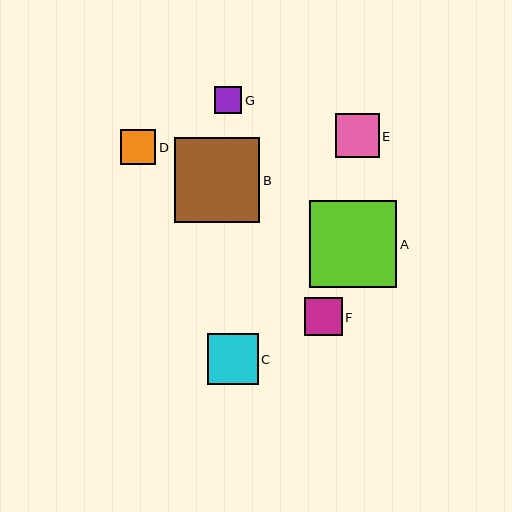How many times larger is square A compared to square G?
Square A is approximately 3.3 times the size of square G.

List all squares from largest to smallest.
From largest to smallest: A, B, C, E, F, D, G.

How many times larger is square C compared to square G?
Square C is approximately 1.9 times the size of square G.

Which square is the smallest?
Square G is the smallest with a size of approximately 27 pixels.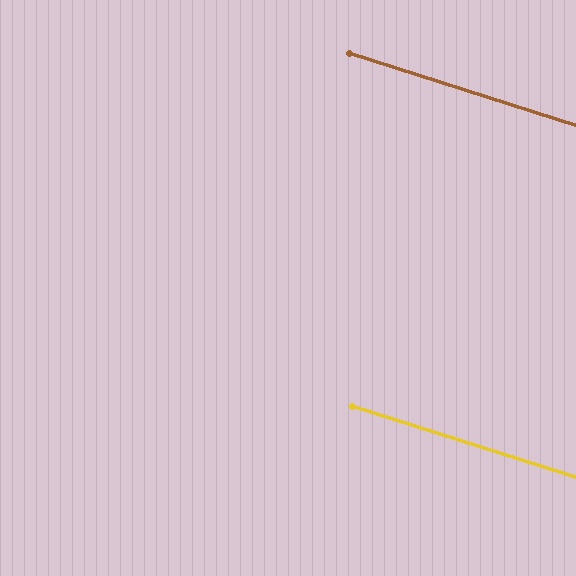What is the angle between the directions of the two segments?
Approximately 0 degrees.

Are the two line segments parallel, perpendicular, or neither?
Parallel — their directions differ by only 0.1°.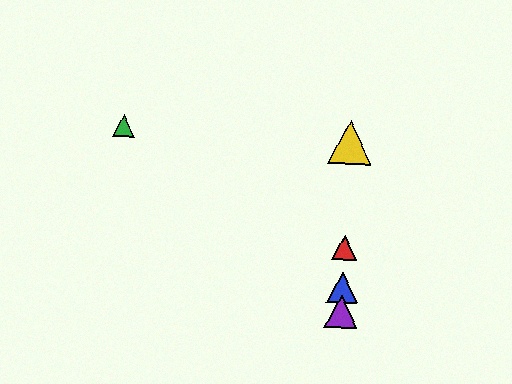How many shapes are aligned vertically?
4 shapes (the red triangle, the blue triangle, the yellow triangle, the purple triangle) are aligned vertically.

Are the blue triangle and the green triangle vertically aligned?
No, the blue triangle is at x≈342 and the green triangle is at x≈124.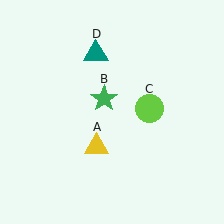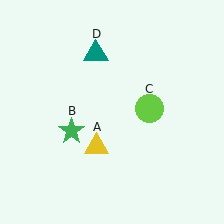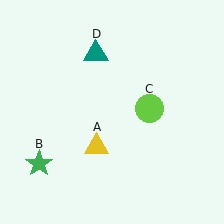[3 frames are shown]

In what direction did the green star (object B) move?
The green star (object B) moved down and to the left.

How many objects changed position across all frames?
1 object changed position: green star (object B).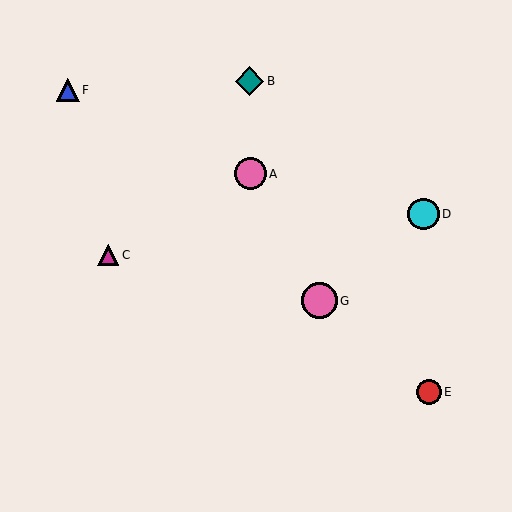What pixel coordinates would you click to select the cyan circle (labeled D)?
Click at (424, 214) to select the cyan circle D.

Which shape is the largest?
The pink circle (labeled G) is the largest.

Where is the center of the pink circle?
The center of the pink circle is at (319, 301).